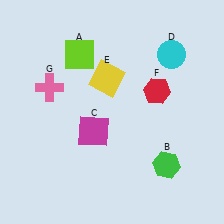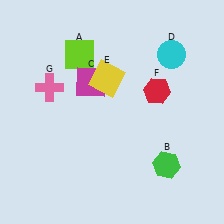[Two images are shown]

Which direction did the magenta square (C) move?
The magenta square (C) moved up.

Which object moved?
The magenta square (C) moved up.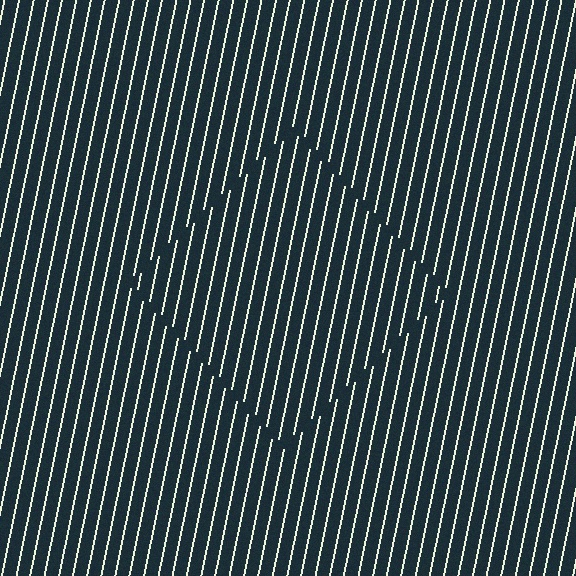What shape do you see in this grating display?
An illusory square. The interior of the shape contains the same grating, shifted by half a period — the contour is defined by the phase discontinuity where line-ends from the inner and outer gratings abut.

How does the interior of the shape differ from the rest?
The interior of the shape contains the same grating, shifted by half a period — the contour is defined by the phase discontinuity where line-ends from the inner and outer gratings abut.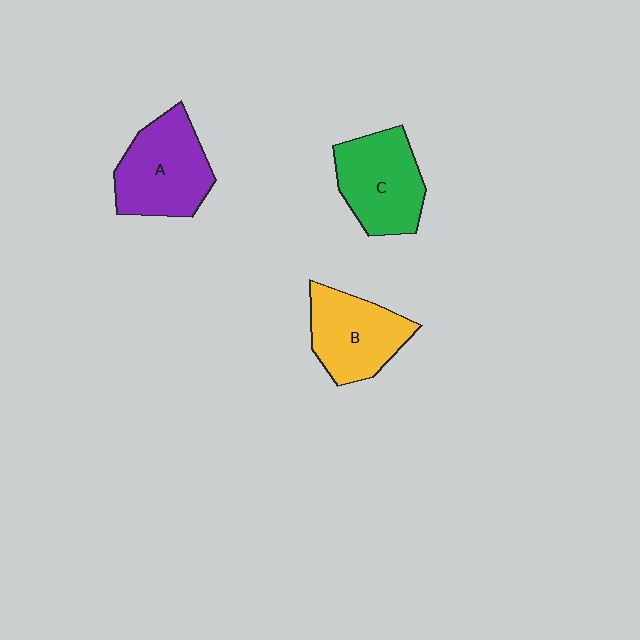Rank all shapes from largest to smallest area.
From largest to smallest: A (purple), C (green), B (yellow).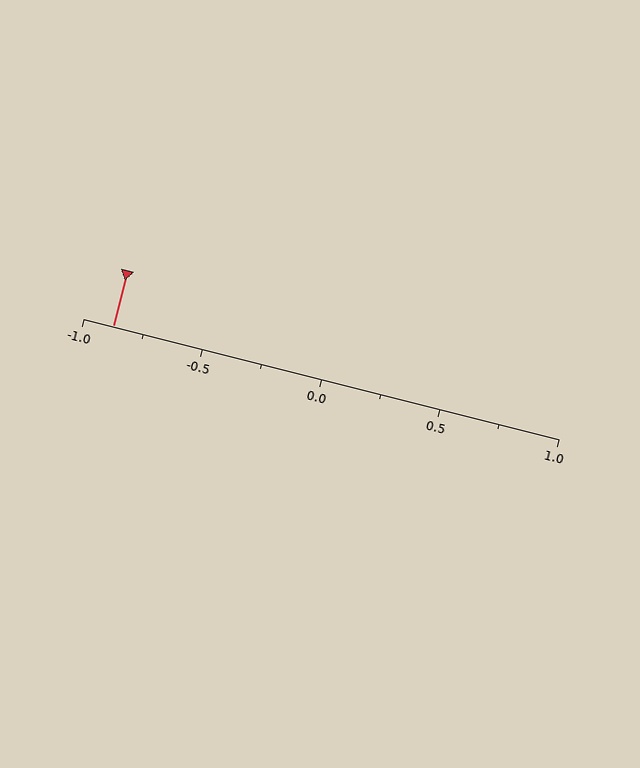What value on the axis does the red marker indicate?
The marker indicates approximately -0.88.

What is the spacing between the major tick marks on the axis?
The major ticks are spaced 0.5 apart.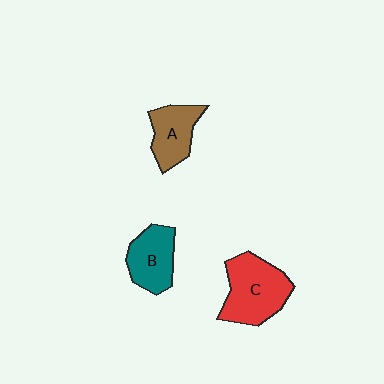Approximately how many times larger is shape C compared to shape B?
Approximately 1.4 times.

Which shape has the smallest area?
Shape A (brown).